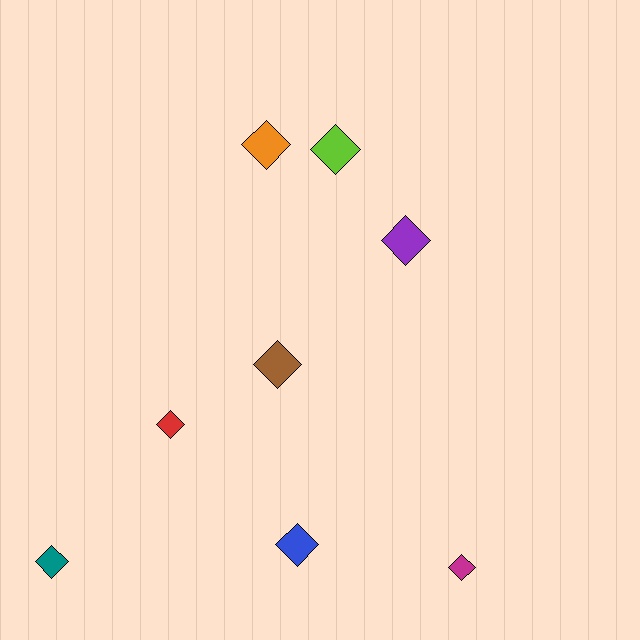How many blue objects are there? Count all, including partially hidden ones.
There is 1 blue object.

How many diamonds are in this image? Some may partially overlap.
There are 8 diamonds.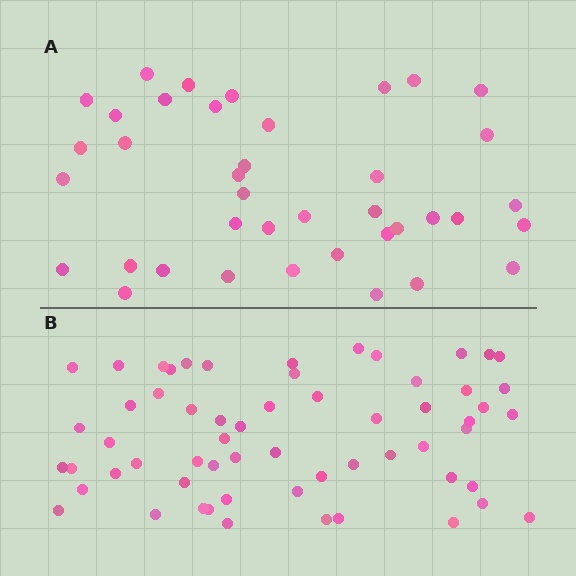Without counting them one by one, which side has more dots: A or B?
Region B (the bottom region) has more dots.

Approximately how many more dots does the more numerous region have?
Region B has approximately 20 more dots than region A.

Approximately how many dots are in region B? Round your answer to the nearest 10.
About 60 dots.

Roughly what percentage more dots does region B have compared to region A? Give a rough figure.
About 55% more.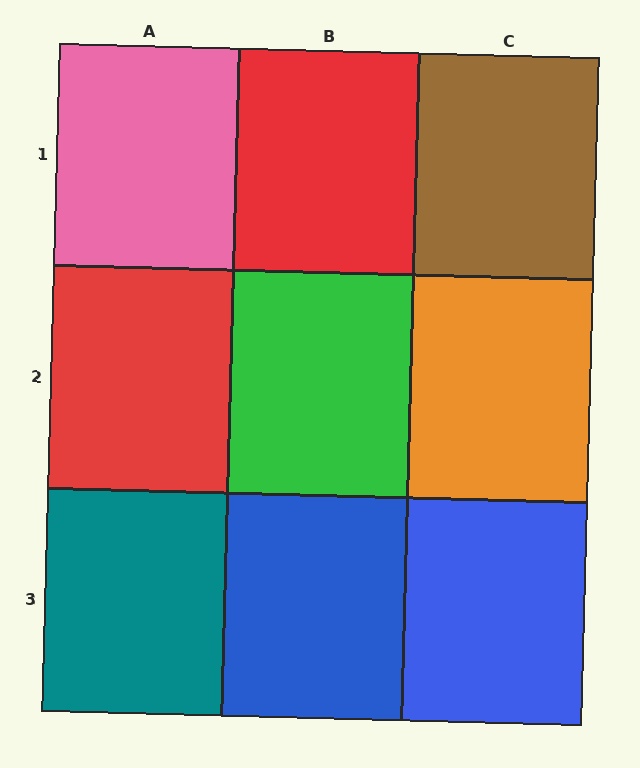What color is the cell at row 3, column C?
Blue.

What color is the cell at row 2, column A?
Red.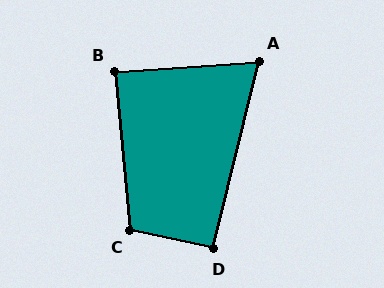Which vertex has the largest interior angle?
C, at approximately 108 degrees.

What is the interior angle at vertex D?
Approximately 92 degrees (approximately right).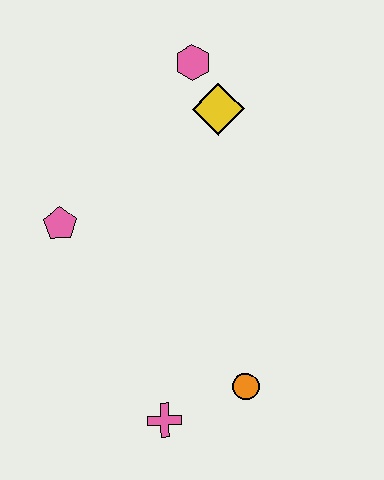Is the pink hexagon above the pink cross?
Yes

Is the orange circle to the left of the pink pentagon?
No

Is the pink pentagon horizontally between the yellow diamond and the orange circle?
No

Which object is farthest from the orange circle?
The pink hexagon is farthest from the orange circle.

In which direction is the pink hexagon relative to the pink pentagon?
The pink hexagon is above the pink pentagon.